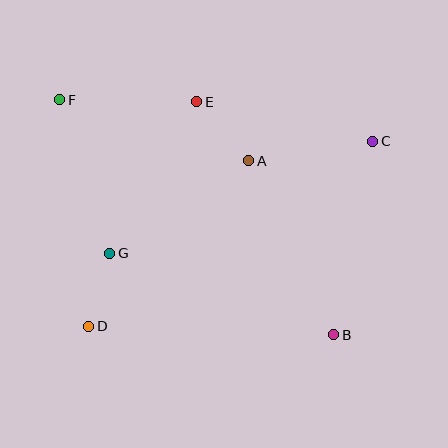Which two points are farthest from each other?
Points B and F are farthest from each other.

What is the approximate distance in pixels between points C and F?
The distance between C and F is approximately 316 pixels.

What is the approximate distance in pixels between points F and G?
The distance between F and G is approximately 162 pixels.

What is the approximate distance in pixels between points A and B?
The distance between A and B is approximately 193 pixels.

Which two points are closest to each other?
Points D and G are closest to each other.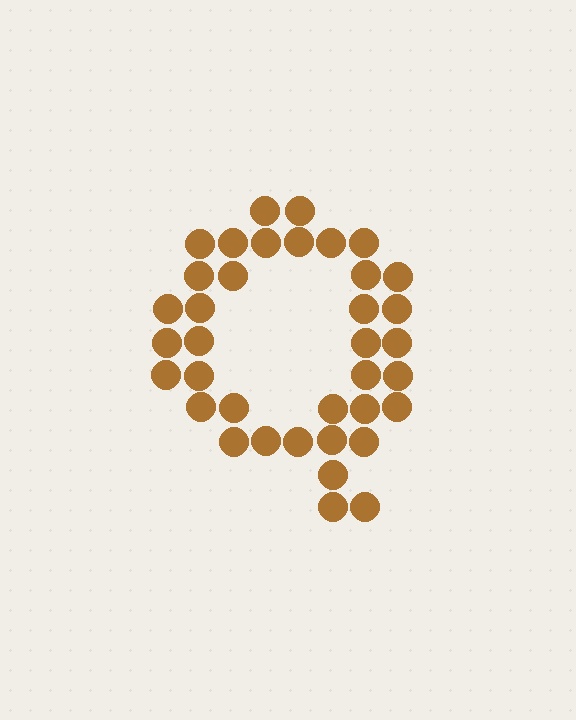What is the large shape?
The large shape is the letter Q.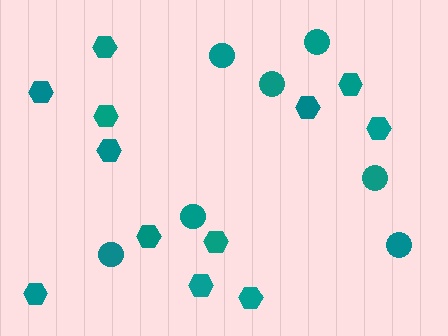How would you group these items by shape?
There are 2 groups: one group of circles (7) and one group of hexagons (12).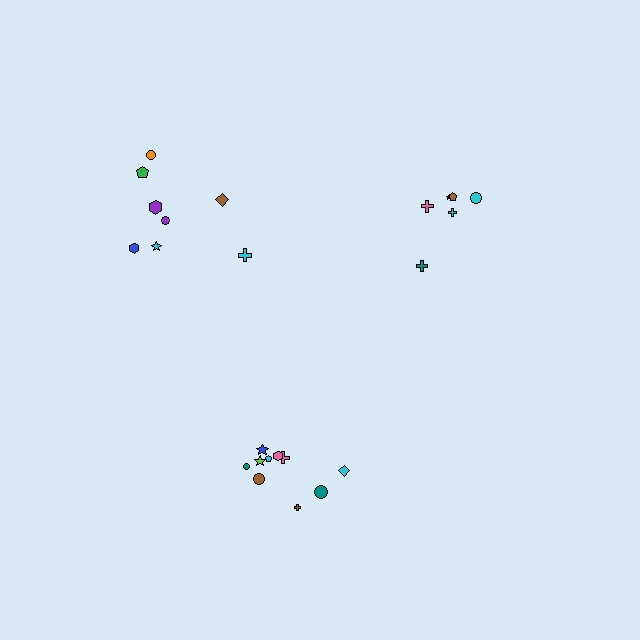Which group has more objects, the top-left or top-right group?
The top-left group.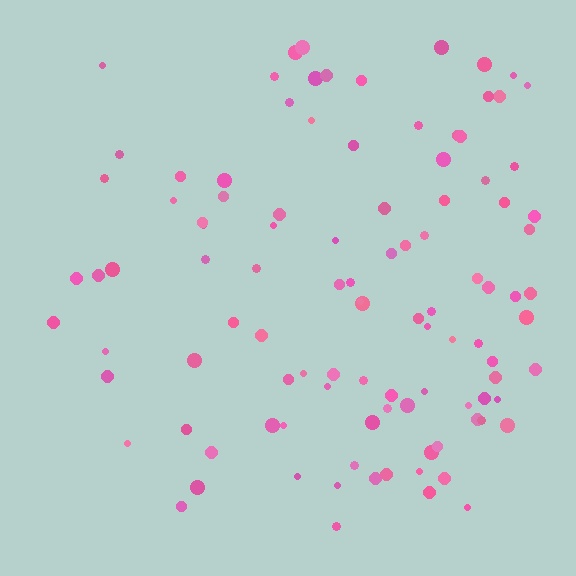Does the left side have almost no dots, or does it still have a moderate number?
Still a moderate number, just noticeably fewer than the right.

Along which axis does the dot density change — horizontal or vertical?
Horizontal.